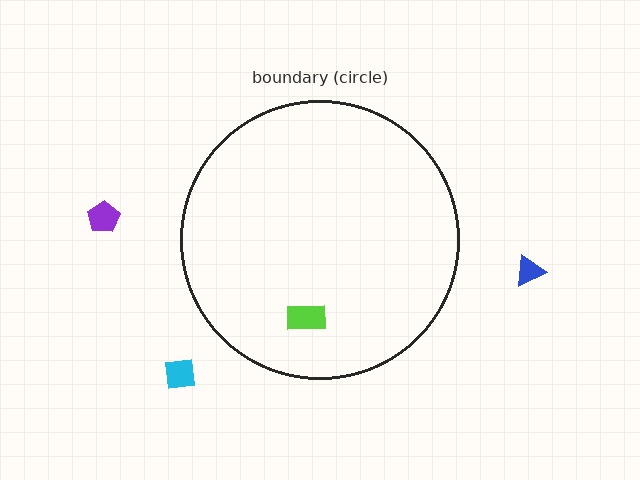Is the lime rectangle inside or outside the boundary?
Inside.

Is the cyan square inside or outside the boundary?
Outside.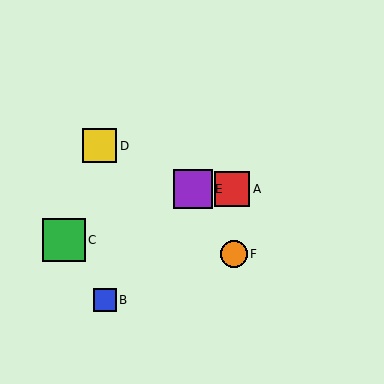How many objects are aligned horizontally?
2 objects (A, E) are aligned horizontally.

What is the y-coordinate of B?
Object B is at y≈300.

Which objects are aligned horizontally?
Objects A, E are aligned horizontally.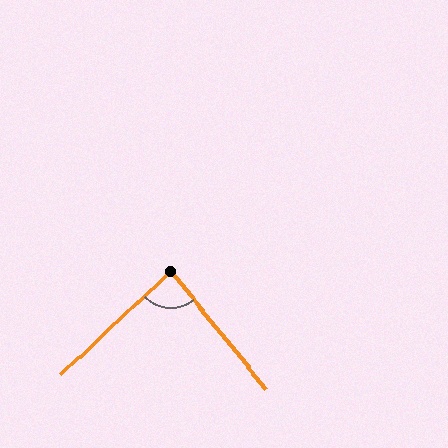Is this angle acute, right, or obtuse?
It is approximately a right angle.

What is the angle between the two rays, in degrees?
Approximately 86 degrees.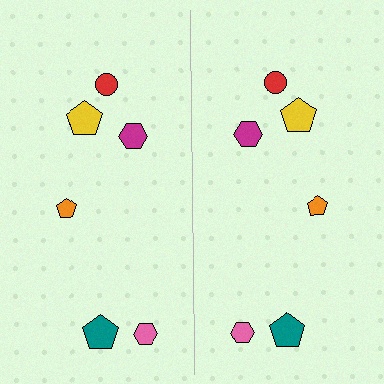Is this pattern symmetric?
Yes, this pattern has bilateral (reflection) symmetry.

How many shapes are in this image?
There are 12 shapes in this image.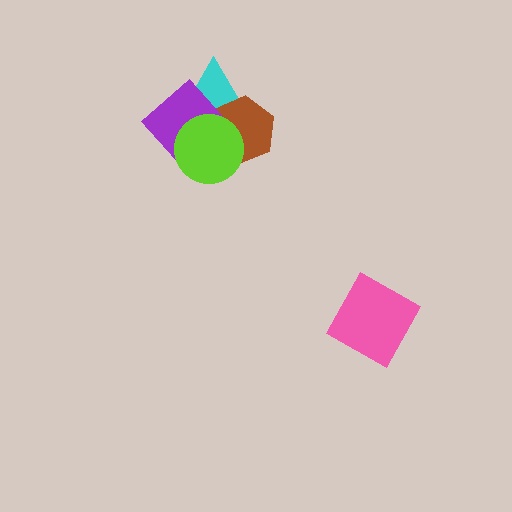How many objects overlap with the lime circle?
3 objects overlap with the lime circle.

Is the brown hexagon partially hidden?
Yes, it is partially covered by another shape.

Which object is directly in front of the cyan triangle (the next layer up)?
The brown hexagon is directly in front of the cyan triangle.